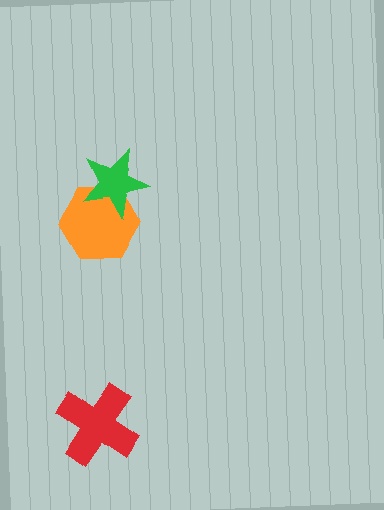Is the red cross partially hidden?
No, no other shape covers it.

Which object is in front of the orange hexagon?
The green star is in front of the orange hexagon.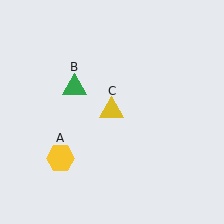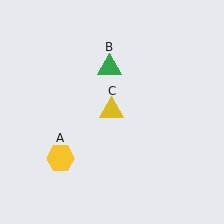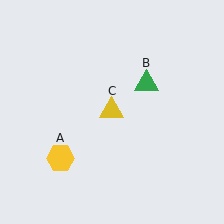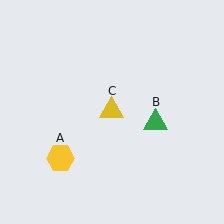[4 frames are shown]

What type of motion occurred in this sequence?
The green triangle (object B) rotated clockwise around the center of the scene.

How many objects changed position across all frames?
1 object changed position: green triangle (object B).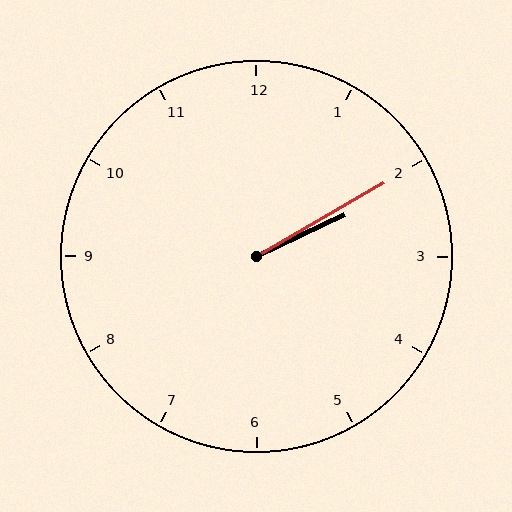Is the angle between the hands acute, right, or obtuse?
It is acute.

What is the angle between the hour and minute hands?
Approximately 5 degrees.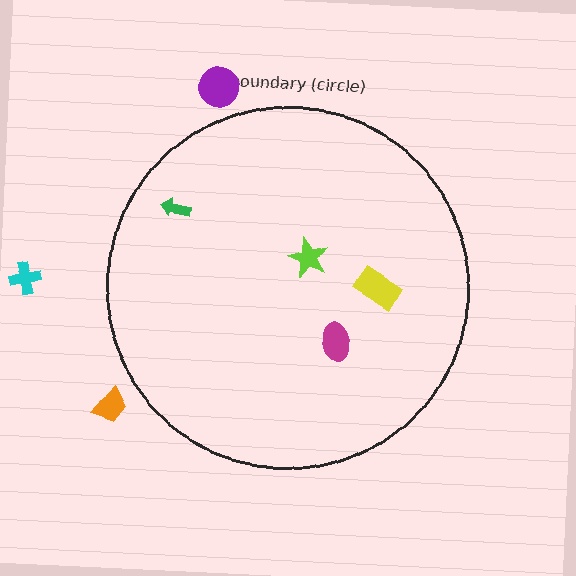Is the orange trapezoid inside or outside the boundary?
Outside.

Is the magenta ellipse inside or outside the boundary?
Inside.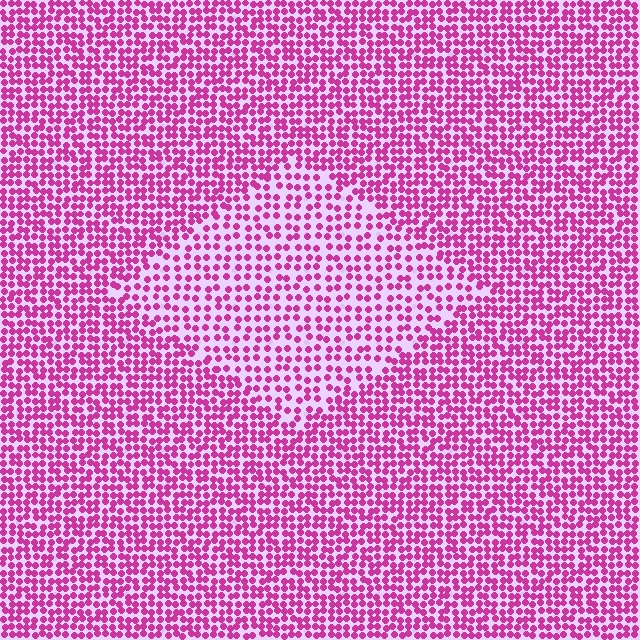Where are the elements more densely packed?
The elements are more densely packed outside the diamond boundary.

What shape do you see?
I see a diamond.